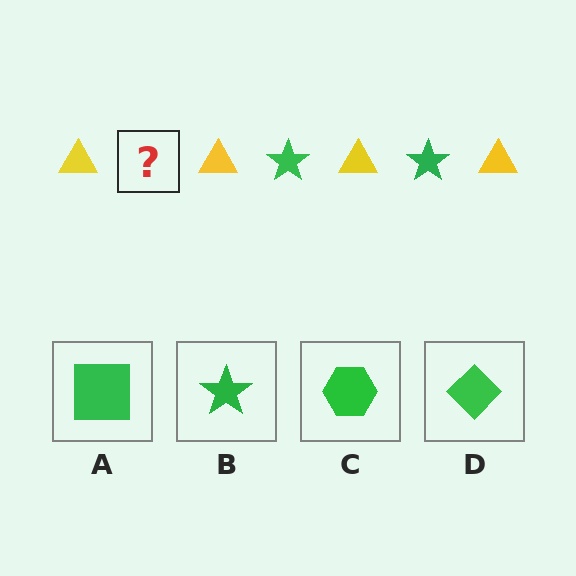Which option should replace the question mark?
Option B.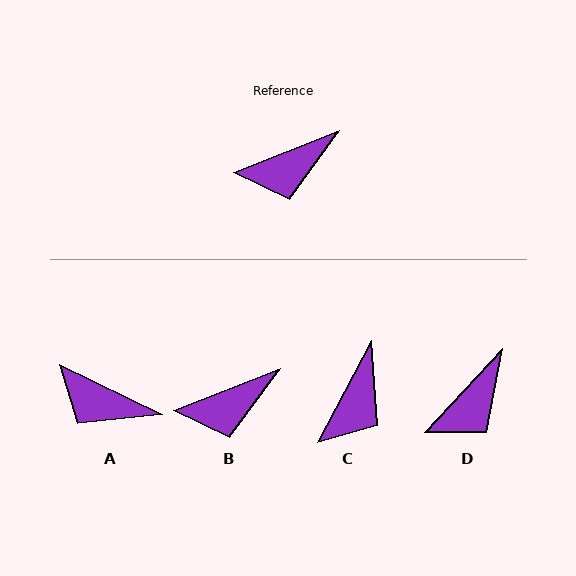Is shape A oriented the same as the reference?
No, it is off by about 48 degrees.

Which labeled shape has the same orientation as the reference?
B.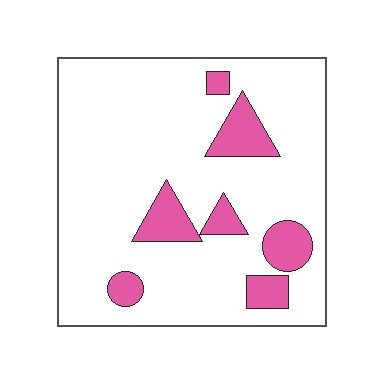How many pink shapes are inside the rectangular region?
7.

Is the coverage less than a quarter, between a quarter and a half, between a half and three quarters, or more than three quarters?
Less than a quarter.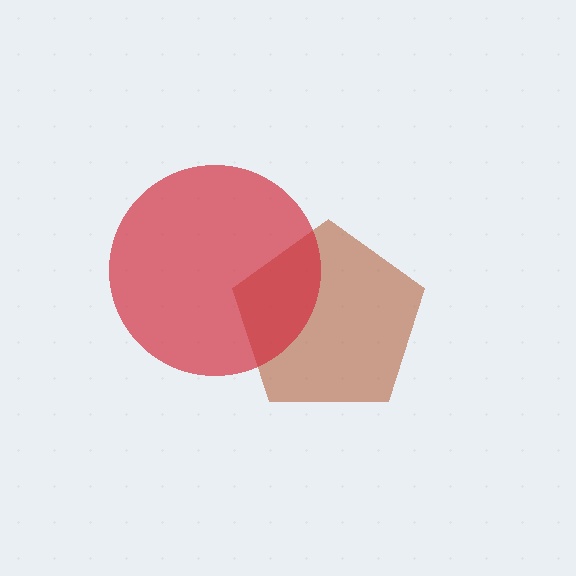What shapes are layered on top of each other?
The layered shapes are: a brown pentagon, a red circle.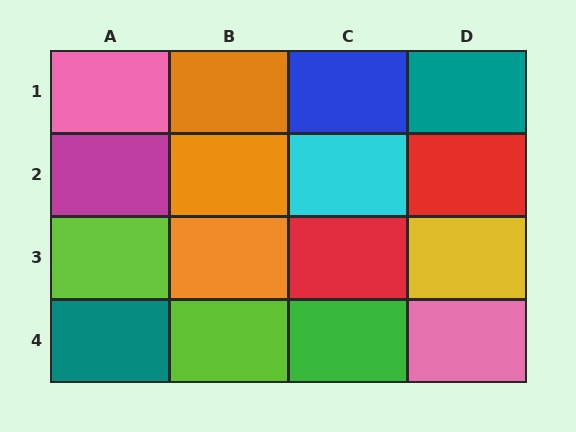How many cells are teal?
2 cells are teal.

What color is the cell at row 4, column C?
Green.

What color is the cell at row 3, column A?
Lime.